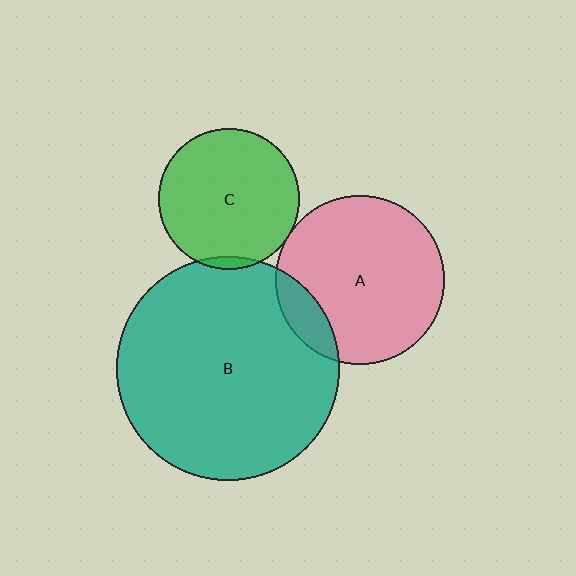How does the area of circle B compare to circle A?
Approximately 1.7 times.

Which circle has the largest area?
Circle B (teal).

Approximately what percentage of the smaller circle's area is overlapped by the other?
Approximately 15%.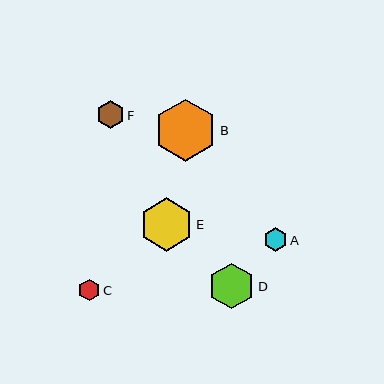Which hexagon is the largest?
Hexagon B is the largest with a size of approximately 63 pixels.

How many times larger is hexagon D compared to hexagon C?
Hexagon D is approximately 2.1 times the size of hexagon C.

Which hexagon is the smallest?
Hexagon C is the smallest with a size of approximately 22 pixels.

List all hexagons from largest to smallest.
From largest to smallest: B, E, D, F, A, C.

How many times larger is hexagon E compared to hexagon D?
Hexagon E is approximately 1.2 times the size of hexagon D.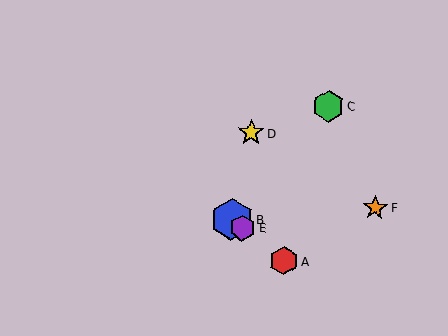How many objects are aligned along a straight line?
3 objects (A, B, E) are aligned along a straight line.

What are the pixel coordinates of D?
Object D is at (251, 133).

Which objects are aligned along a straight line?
Objects A, B, E are aligned along a straight line.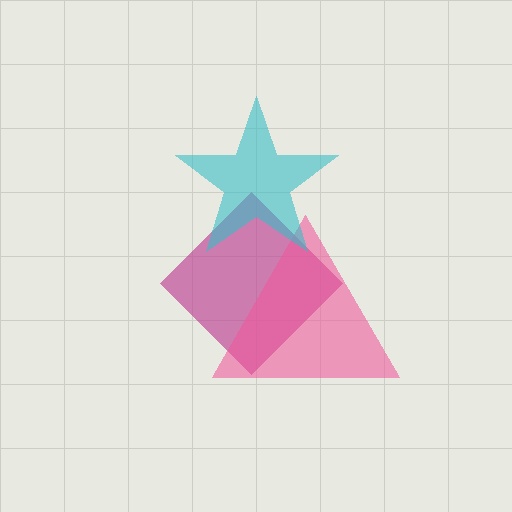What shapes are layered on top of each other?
The layered shapes are: a magenta diamond, a pink triangle, a cyan star.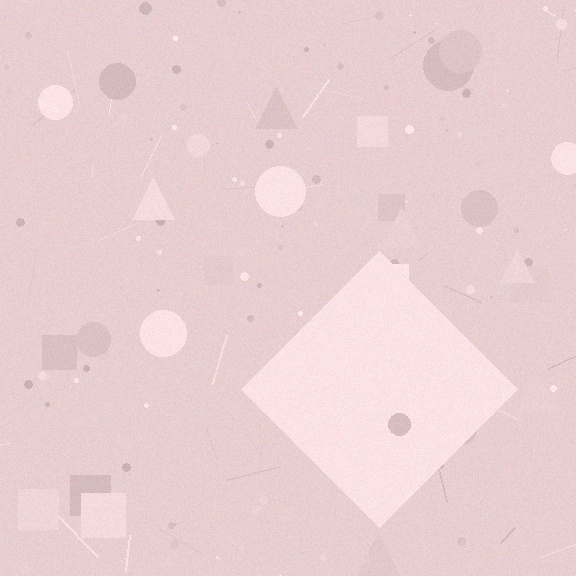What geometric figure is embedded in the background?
A diamond is embedded in the background.